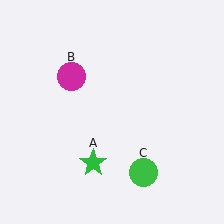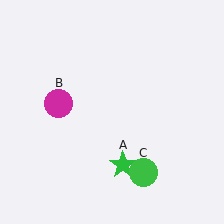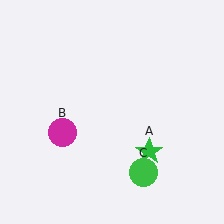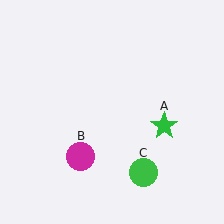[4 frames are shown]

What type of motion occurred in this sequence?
The green star (object A), magenta circle (object B) rotated counterclockwise around the center of the scene.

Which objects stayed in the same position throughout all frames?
Green circle (object C) remained stationary.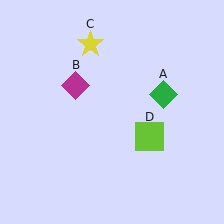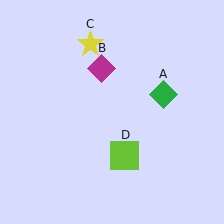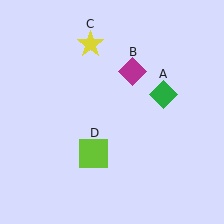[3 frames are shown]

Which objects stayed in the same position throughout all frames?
Green diamond (object A) and yellow star (object C) remained stationary.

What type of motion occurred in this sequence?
The magenta diamond (object B), lime square (object D) rotated clockwise around the center of the scene.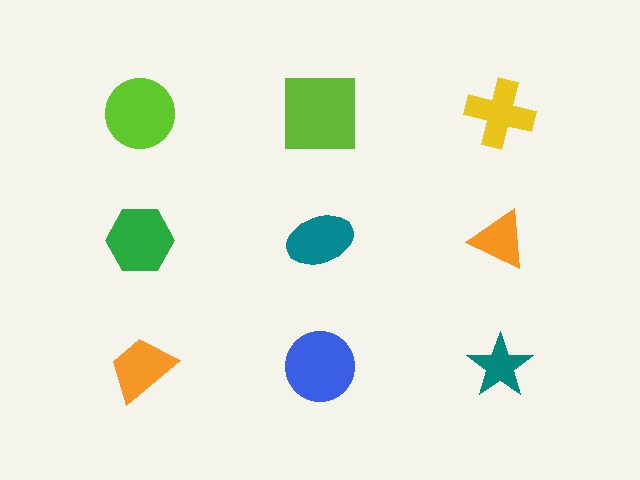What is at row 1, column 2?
A lime square.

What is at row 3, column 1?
An orange trapezoid.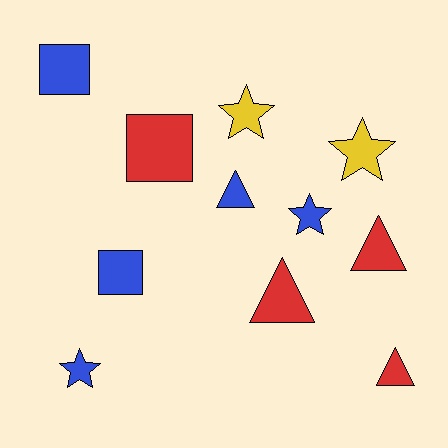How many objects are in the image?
There are 11 objects.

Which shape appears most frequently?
Star, with 4 objects.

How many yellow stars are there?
There are 2 yellow stars.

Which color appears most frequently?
Blue, with 5 objects.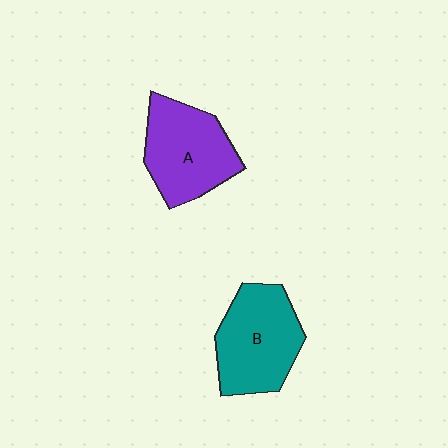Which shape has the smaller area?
Shape A (purple).